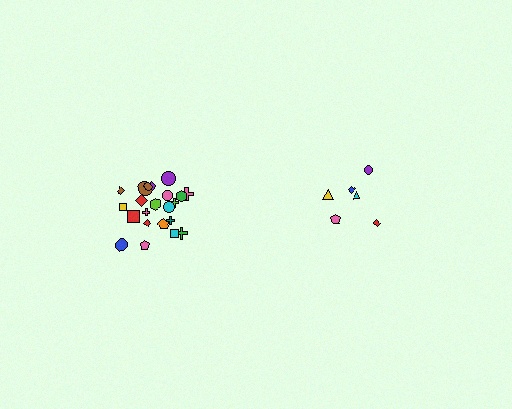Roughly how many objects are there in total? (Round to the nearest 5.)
Roughly 30 objects in total.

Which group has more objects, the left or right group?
The left group.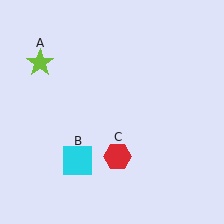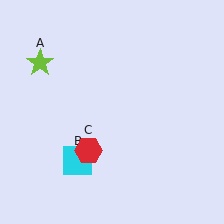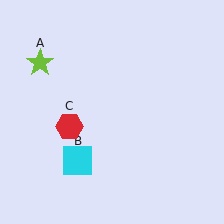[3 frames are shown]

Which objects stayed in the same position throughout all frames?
Lime star (object A) and cyan square (object B) remained stationary.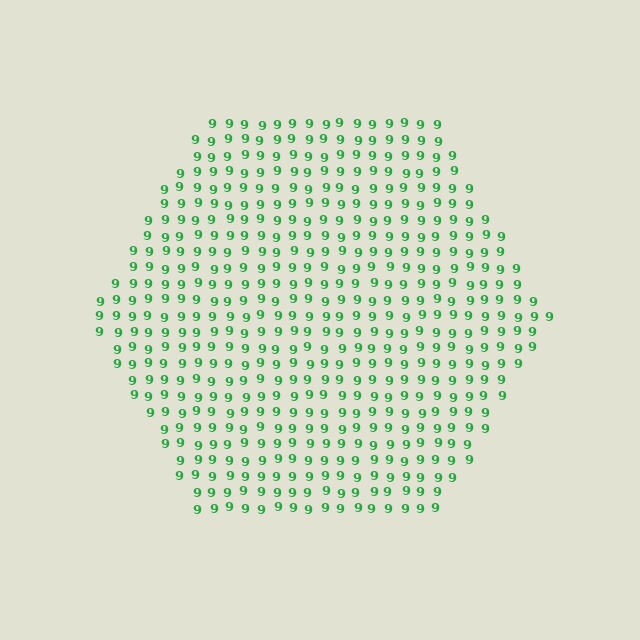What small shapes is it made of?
It is made of small digit 9's.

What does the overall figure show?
The overall figure shows a hexagon.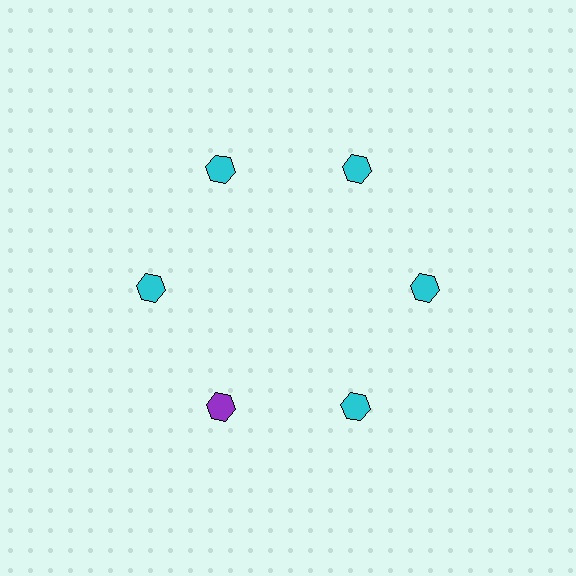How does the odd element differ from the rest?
It has a different color: purple instead of cyan.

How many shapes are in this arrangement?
There are 6 shapes arranged in a ring pattern.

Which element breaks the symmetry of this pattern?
The purple hexagon at roughly the 7 o'clock position breaks the symmetry. All other shapes are cyan hexagons.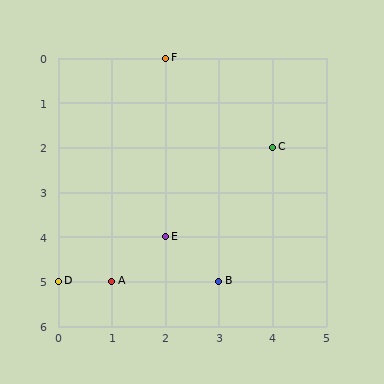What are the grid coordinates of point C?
Point C is at grid coordinates (4, 2).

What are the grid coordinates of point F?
Point F is at grid coordinates (2, 0).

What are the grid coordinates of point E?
Point E is at grid coordinates (2, 4).